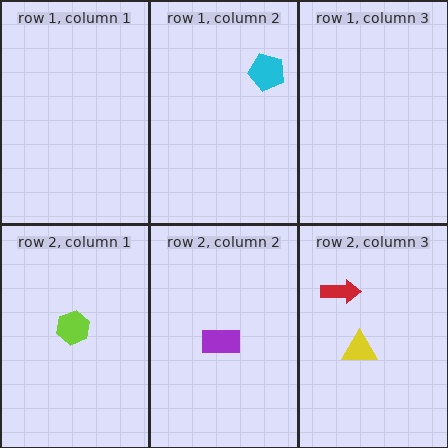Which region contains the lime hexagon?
The row 2, column 1 region.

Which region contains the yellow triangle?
The row 2, column 3 region.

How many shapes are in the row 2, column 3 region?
2.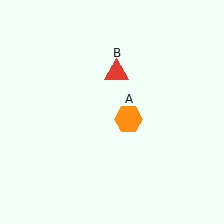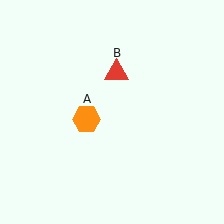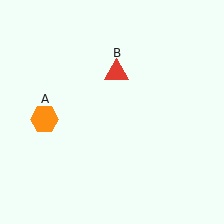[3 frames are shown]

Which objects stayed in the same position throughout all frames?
Red triangle (object B) remained stationary.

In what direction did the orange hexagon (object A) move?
The orange hexagon (object A) moved left.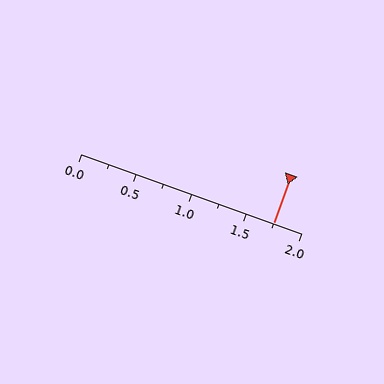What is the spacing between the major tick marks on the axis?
The major ticks are spaced 0.5 apart.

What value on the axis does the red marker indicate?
The marker indicates approximately 1.75.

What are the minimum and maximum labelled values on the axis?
The axis runs from 0.0 to 2.0.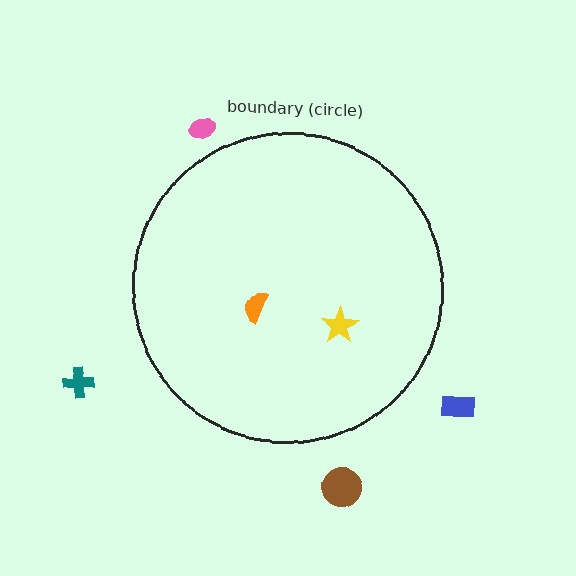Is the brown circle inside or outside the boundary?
Outside.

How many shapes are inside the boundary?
2 inside, 4 outside.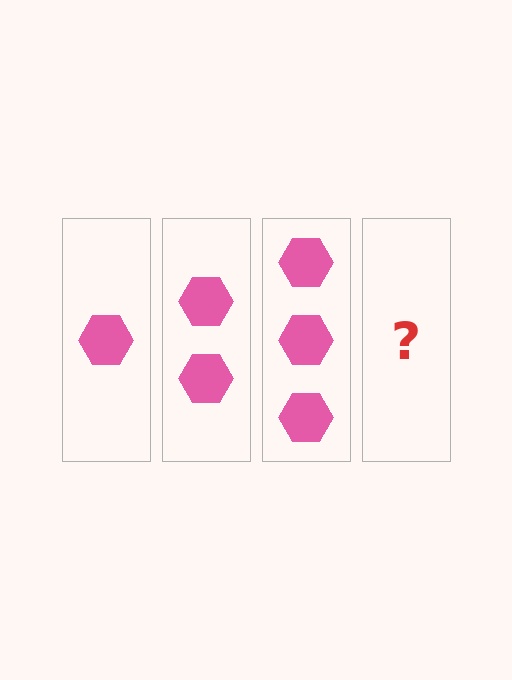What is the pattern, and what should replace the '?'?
The pattern is that each step adds one more hexagon. The '?' should be 4 hexagons.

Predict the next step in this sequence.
The next step is 4 hexagons.